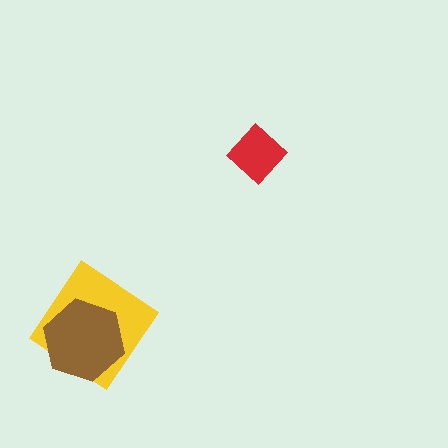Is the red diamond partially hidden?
No, no other shape covers it.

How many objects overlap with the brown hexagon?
1 object overlaps with the brown hexagon.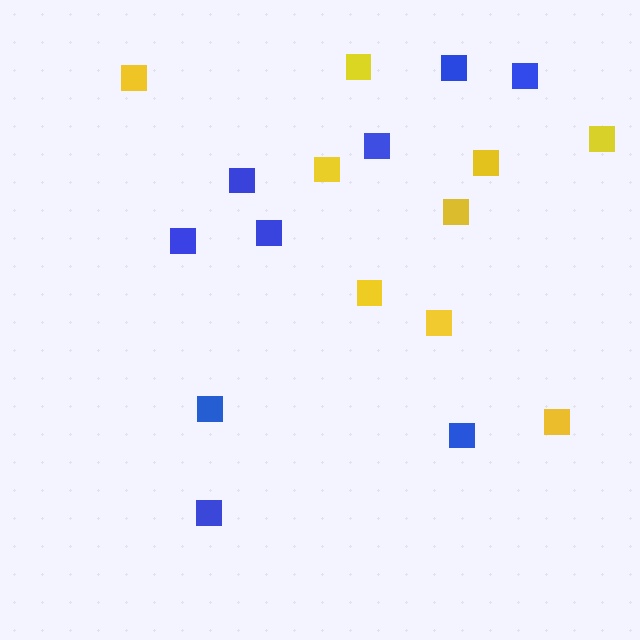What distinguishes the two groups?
There are 2 groups: one group of blue squares (9) and one group of yellow squares (9).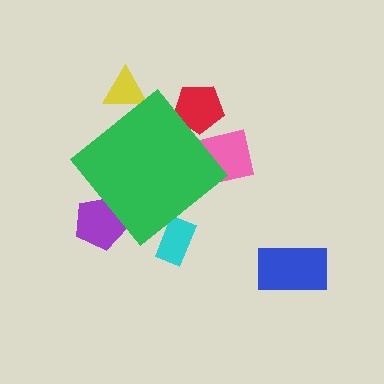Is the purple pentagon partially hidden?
Yes, the purple pentagon is partially hidden behind the green diamond.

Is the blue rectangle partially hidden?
No, the blue rectangle is fully visible.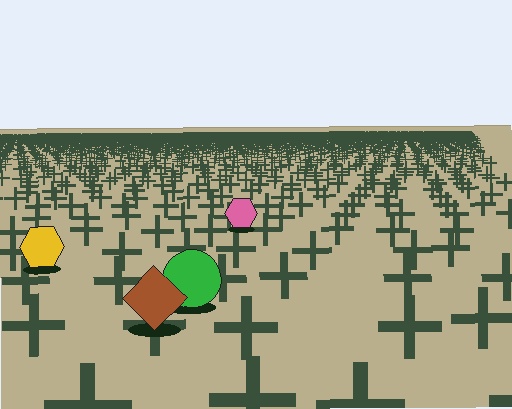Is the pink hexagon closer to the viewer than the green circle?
No. The green circle is closer — you can tell from the texture gradient: the ground texture is coarser near it.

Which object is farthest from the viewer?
The pink hexagon is farthest from the viewer. It appears smaller and the ground texture around it is denser.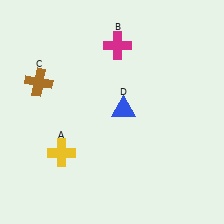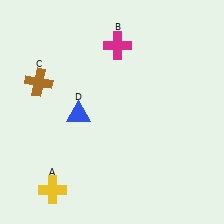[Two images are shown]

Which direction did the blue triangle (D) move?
The blue triangle (D) moved left.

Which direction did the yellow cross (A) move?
The yellow cross (A) moved down.